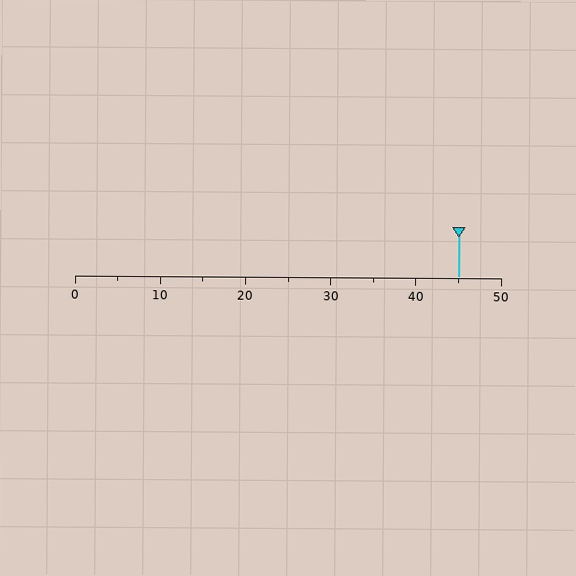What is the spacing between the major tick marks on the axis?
The major ticks are spaced 10 apart.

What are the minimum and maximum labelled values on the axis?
The axis runs from 0 to 50.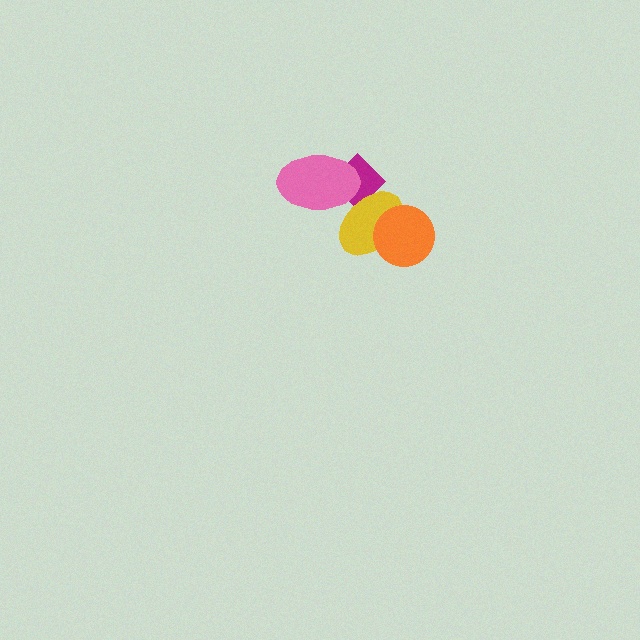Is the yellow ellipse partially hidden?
Yes, it is partially covered by another shape.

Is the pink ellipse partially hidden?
No, no other shape covers it.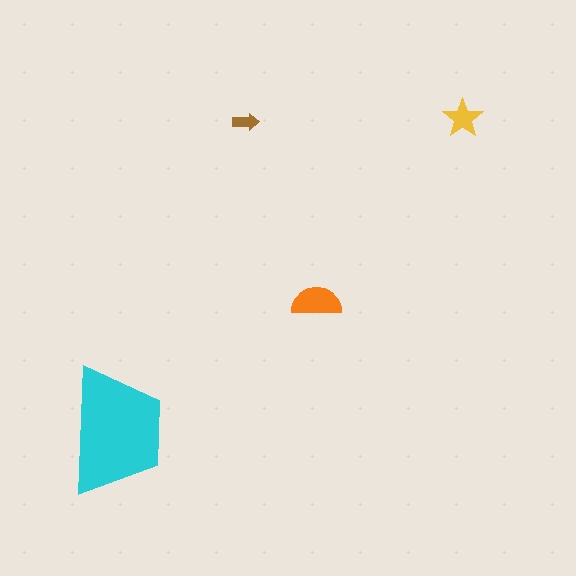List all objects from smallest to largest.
The brown arrow, the yellow star, the orange semicircle, the cyan trapezoid.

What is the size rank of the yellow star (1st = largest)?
3rd.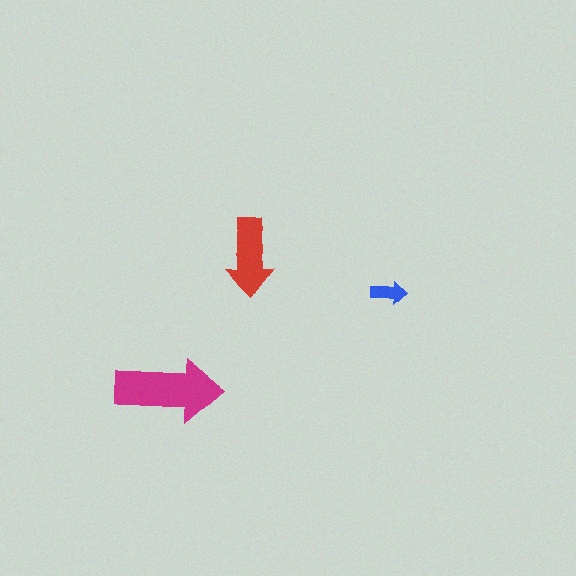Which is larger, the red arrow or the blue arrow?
The red one.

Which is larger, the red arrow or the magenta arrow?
The magenta one.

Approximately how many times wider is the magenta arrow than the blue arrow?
About 3 times wider.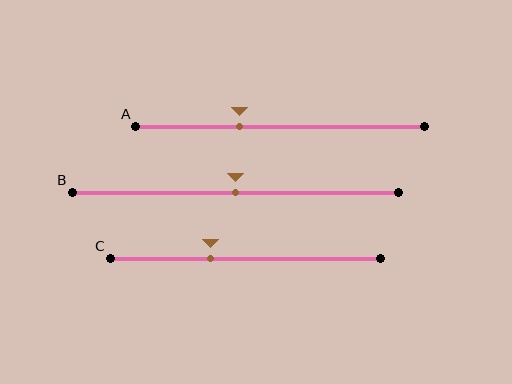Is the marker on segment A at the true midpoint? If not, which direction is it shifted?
No, the marker on segment A is shifted to the left by about 14% of the segment length.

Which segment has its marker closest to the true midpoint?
Segment B has its marker closest to the true midpoint.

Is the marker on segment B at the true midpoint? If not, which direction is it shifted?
Yes, the marker on segment B is at the true midpoint.